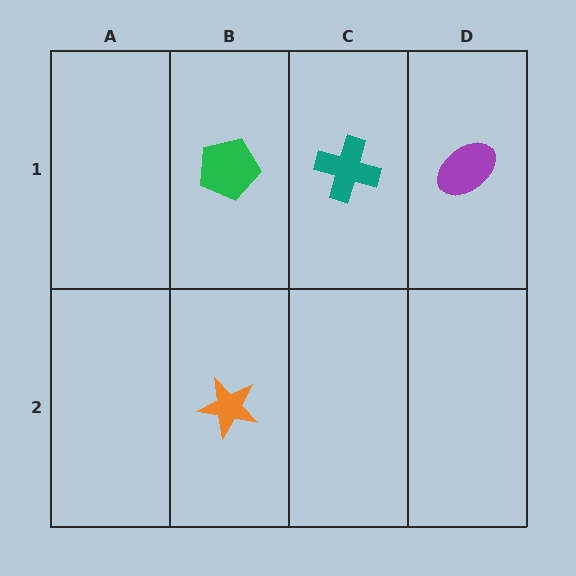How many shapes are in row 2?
1 shape.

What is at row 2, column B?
An orange star.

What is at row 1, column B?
A green pentagon.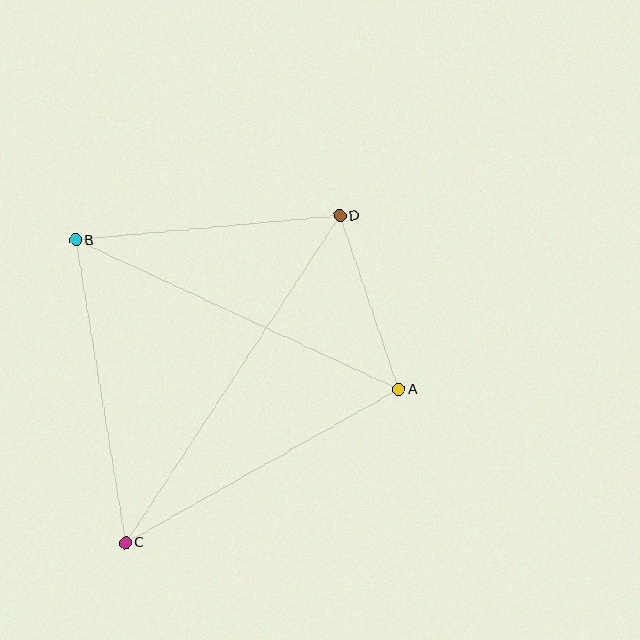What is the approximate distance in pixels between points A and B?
The distance between A and B is approximately 356 pixels.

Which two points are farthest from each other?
Points C and D are farthest from each other.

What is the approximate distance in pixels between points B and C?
The distance between B and C is approximately 307 pixels.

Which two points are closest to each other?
Points A and D are closest to each other.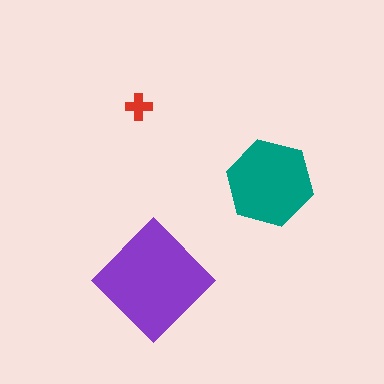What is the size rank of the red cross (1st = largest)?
3rd.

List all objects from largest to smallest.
The purple diamond, the teal hexagon, the red cross.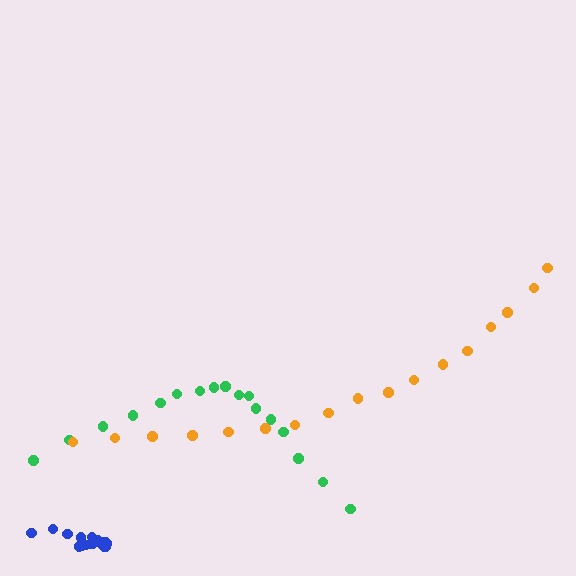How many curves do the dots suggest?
There are 3 distinct paths.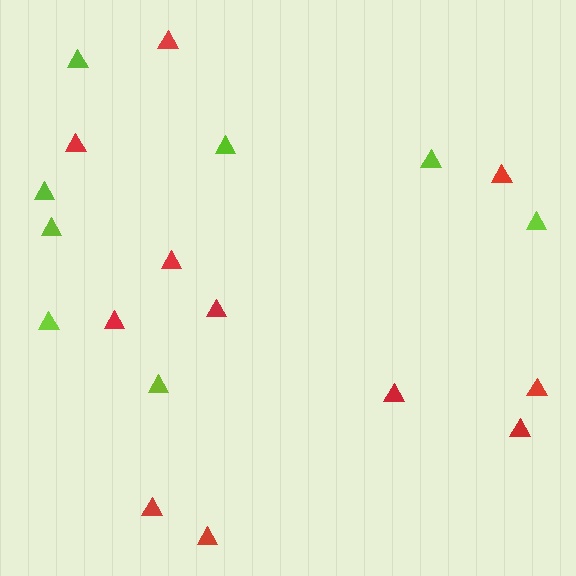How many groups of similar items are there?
There are 2 groups: one group of lime triangles (8) and one group of red triangles (11).